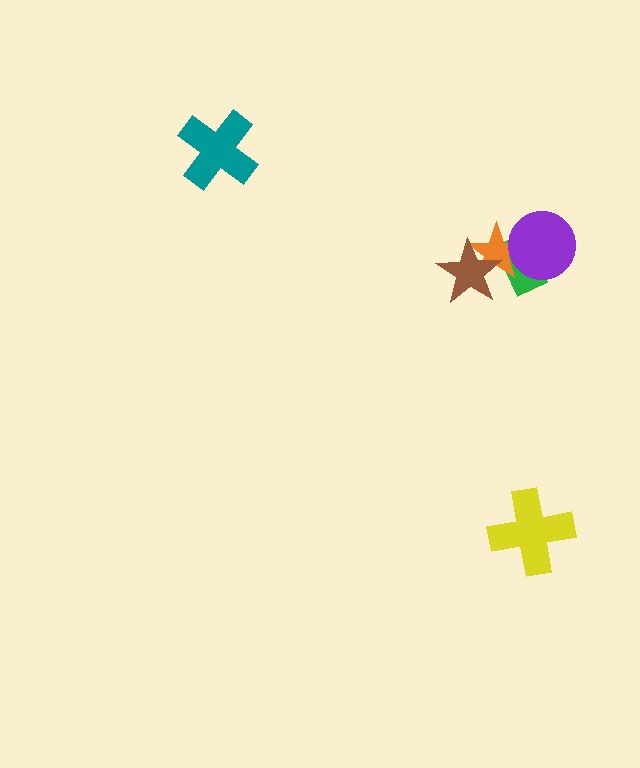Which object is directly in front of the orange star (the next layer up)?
The purple circle is directly in front of the orange star.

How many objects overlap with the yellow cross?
0 objects overlap with the yellow cross.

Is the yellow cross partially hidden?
No, no other shape covers it.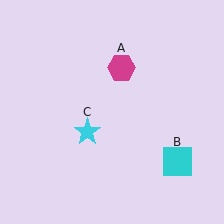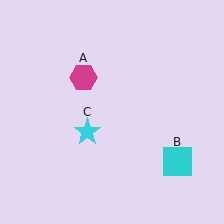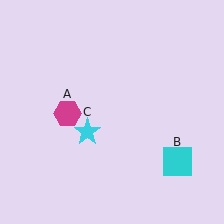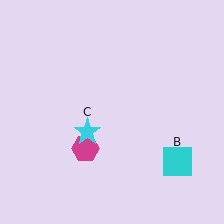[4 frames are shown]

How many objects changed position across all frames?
1 object changed position: magenta hexagon (object A).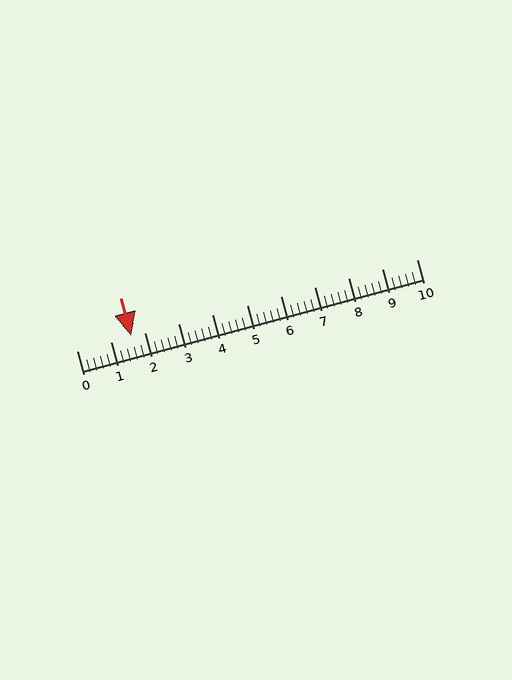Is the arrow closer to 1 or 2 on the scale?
The arrow is closer to 2.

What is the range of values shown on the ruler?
The ruler shows values from 0 to 10.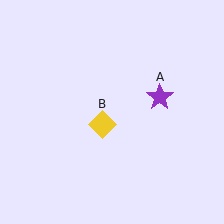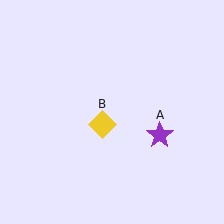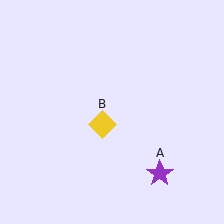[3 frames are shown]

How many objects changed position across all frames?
1 object changed position: purple star (object A).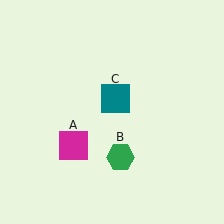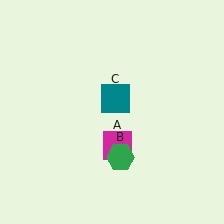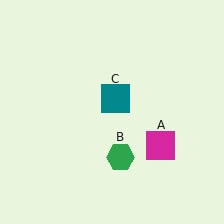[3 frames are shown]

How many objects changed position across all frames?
1 object changed position: magenta square (object A).